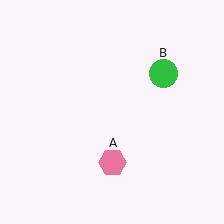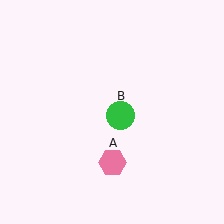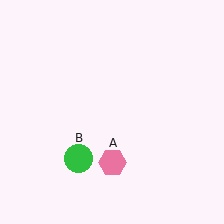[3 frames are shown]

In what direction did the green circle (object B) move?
The green circle (object B) moved down and to the left.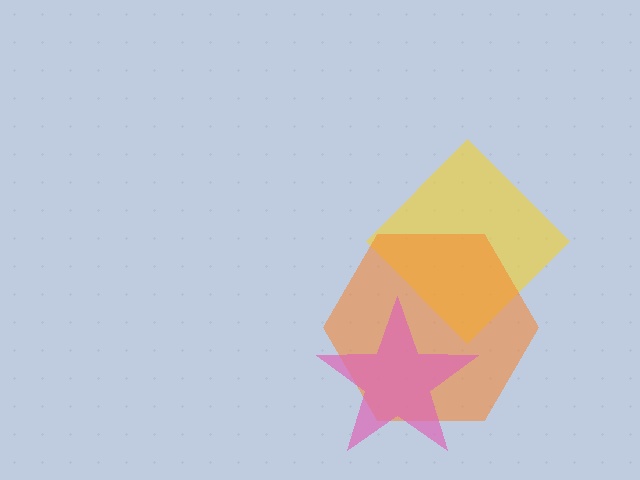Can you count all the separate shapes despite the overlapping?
Yes, there are 3 separate shapes.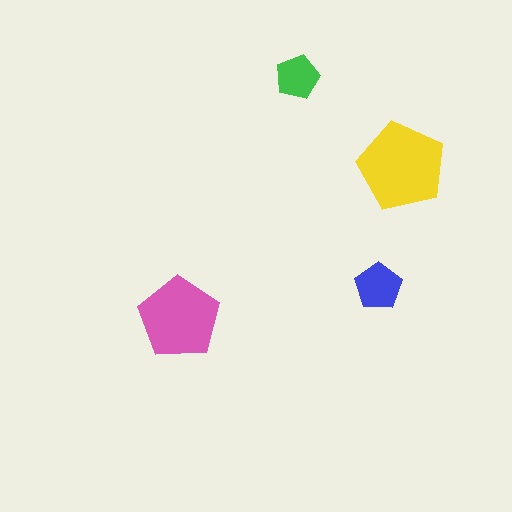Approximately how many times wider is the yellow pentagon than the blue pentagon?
About 2 times wider.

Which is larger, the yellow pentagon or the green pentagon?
The yellow one.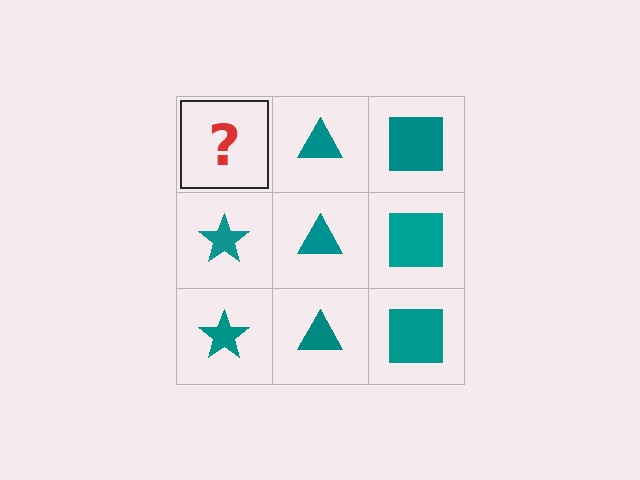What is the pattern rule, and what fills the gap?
The rule is that each column has a consistent shape. The gap should be filled with a teal star.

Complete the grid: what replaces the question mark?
The question mark should be replaced with a teal star.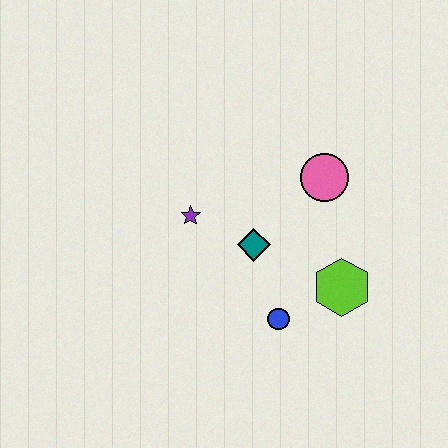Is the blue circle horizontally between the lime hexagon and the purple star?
Yes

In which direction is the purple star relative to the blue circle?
The purple star is above the blue circle.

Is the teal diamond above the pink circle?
No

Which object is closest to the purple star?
The teal diamond is closest to the purple star.